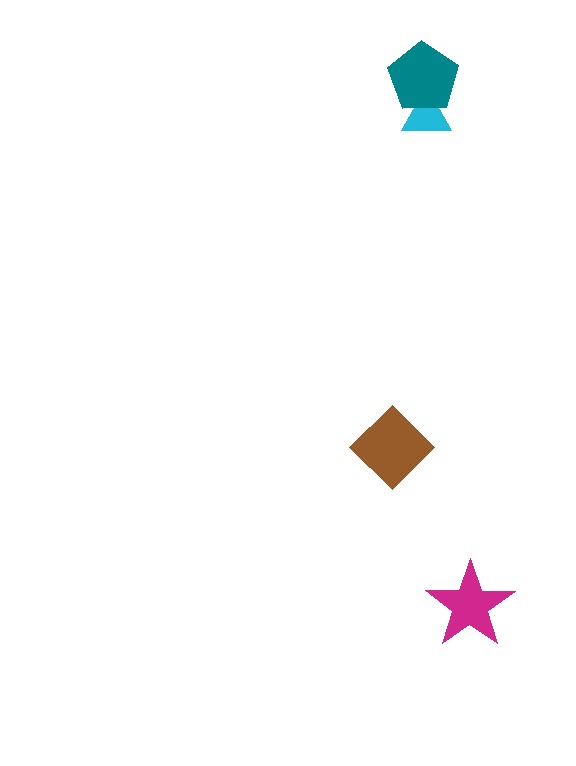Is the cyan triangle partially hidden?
Yes, it is partially covered by another shape.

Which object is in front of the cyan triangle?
The teal pentagon is in front of the cyan triangle.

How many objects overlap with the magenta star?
0 objects overlap with the magenta star.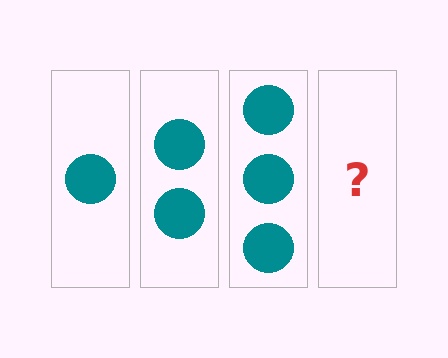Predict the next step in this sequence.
The next step is 4 circles.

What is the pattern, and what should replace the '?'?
The pattern is that each step adds one more circle. The '?' should be 4 circles.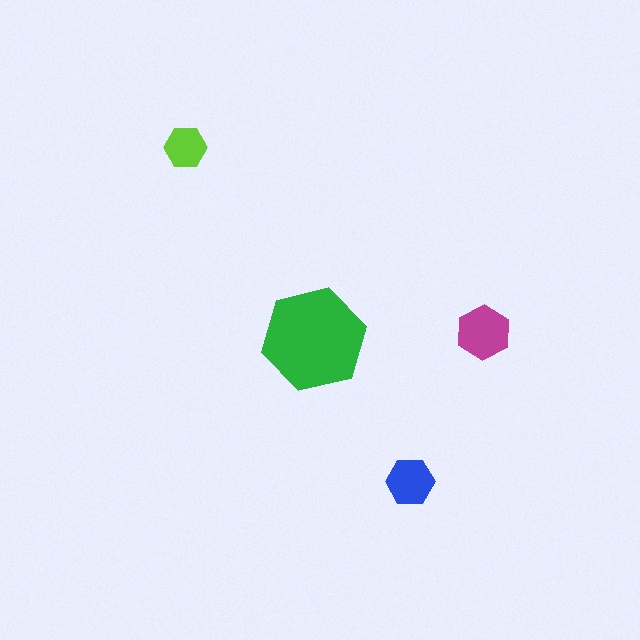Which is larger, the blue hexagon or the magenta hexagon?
The magenta one.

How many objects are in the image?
There are 4 objects in the image.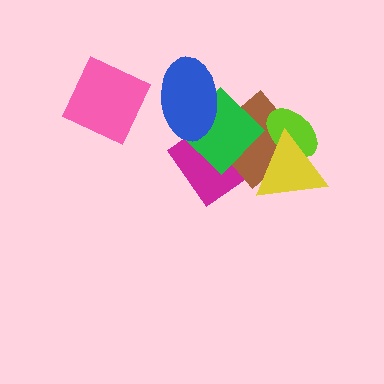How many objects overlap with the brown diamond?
4 objects overlap with the brown diamond.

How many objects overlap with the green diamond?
3 objects overlap with the green diamond.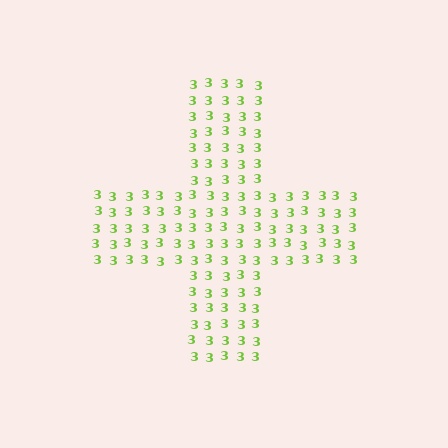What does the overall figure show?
The overall figure shows a cross.